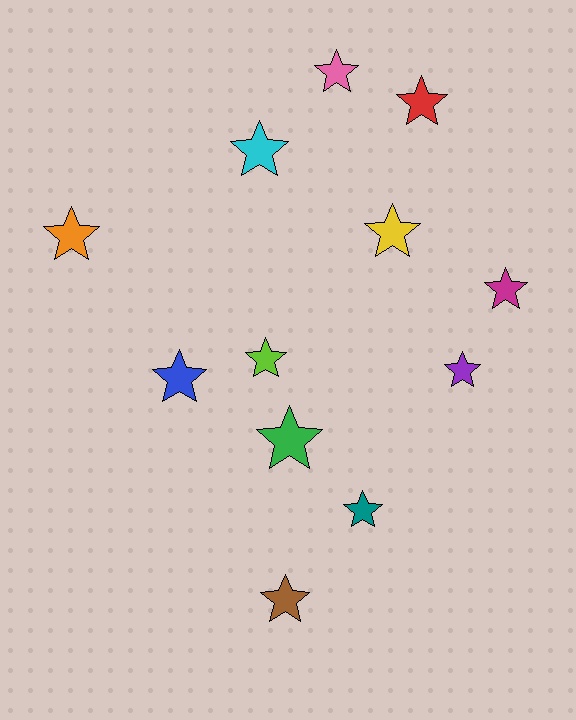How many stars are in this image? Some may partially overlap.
There are 12 stars.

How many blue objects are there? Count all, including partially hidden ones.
There is 1 blue object.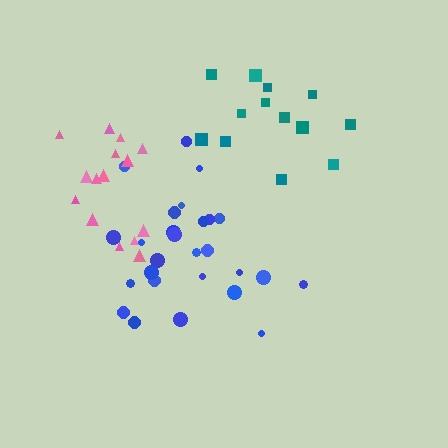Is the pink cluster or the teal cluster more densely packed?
Pink.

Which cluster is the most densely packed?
Blue.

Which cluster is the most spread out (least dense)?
Teal.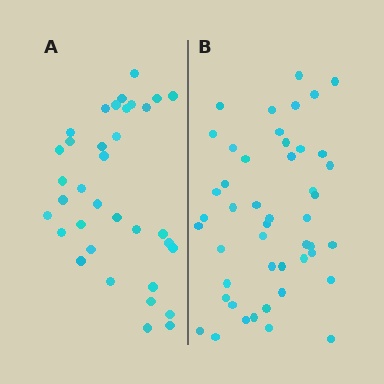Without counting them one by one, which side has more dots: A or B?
Region B (the right region) has more dots.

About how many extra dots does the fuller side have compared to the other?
Region B has roughly 12 or so more dots than region A.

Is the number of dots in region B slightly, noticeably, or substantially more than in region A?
Region B has noticeably more, but not dramatically so. The ratio is roughly 1.3 to 1.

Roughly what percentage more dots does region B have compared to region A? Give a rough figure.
About 35% more.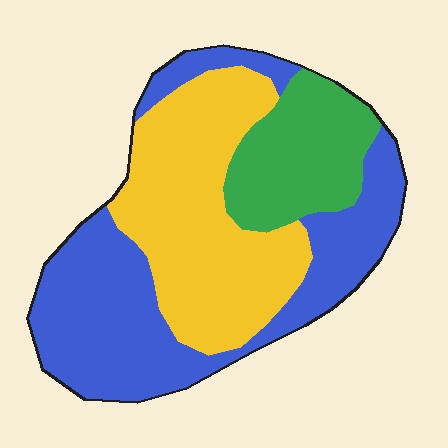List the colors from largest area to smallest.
From largest to smallest: blue, yellow, green.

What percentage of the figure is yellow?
Yellow covers around 40% of the figure.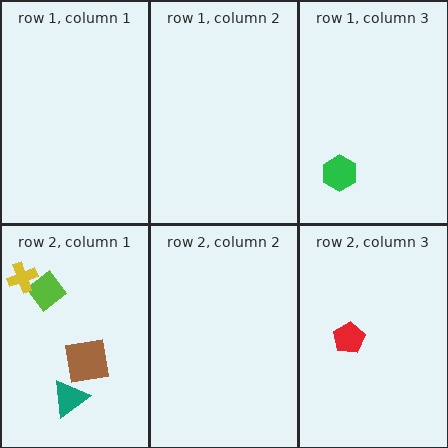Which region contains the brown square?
The row 2, column 1 region.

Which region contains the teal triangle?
The row 2, column 1 region.